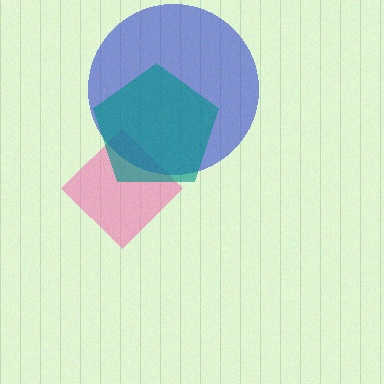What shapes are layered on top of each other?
The layered shapes are: a pink diamond, a blue circle, a teal pentagon.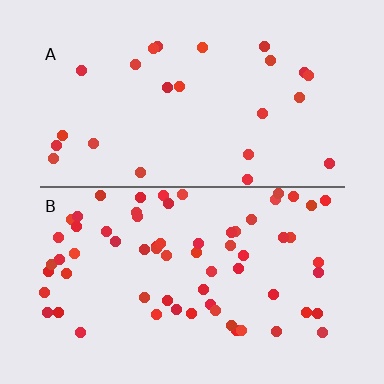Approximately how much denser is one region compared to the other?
Approximately 2.7× — region B over region A.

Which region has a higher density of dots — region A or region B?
B (the bottom).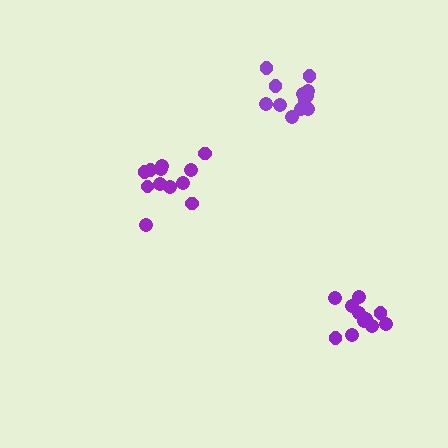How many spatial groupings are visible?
There are 3 spatial groupings.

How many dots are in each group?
Group 1: 12 dots, Group 2: 11 dots, Group 3: 13 dots (36 total).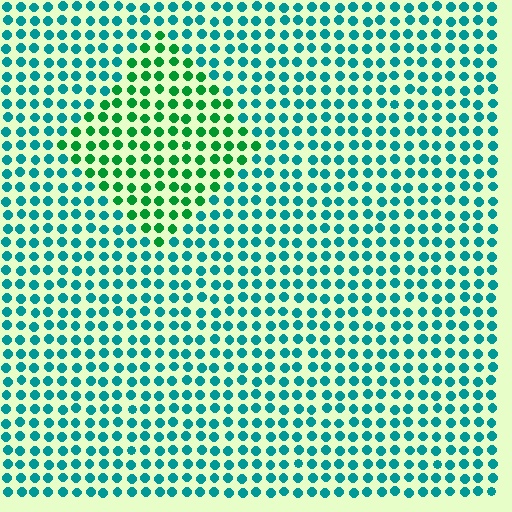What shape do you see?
I see a diamond.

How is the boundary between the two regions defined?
The boundary is defined purely by a slight shift in hue (about 42 degrees). Spacing, size, and orientation are identical on both sides.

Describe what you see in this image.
The image is filled with small teal elements in a uniform arrangement. A diamond-shaped region is visible where the elements are tinted to a slightly different hue, forming a subtle color boundary.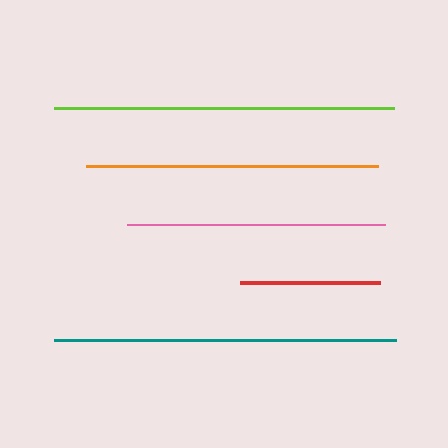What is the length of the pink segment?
The pink segment is approximately 257 pixels long.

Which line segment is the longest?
The teal line is the longest at approximately 341 pixels.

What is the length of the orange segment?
The orange segment is approximately 292 pixels long.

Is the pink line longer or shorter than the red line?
The pink line is longer than the red line.